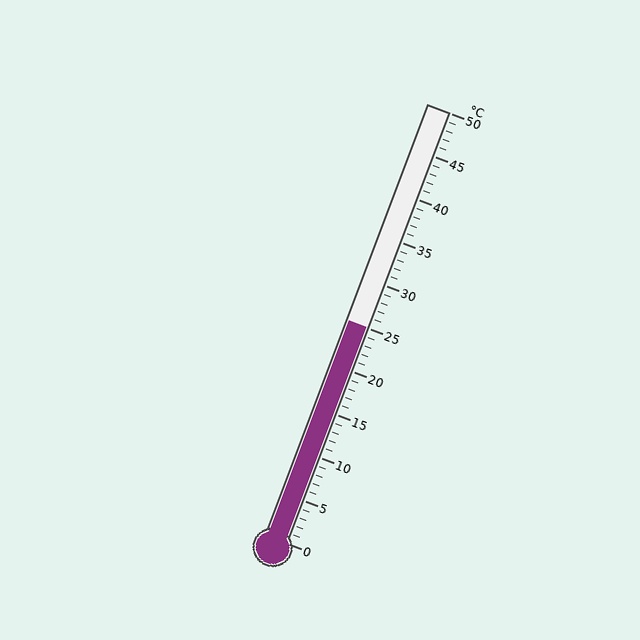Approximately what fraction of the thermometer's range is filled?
The thermometer is filled to approximately 50% of its range.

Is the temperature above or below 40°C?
The temperature is below 40°C.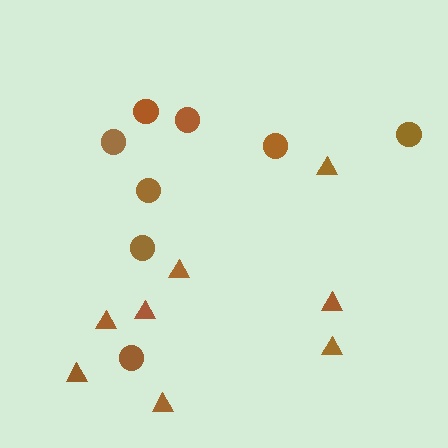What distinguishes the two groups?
There are 2 groups: one group of triangles (8) and one group of circles (8).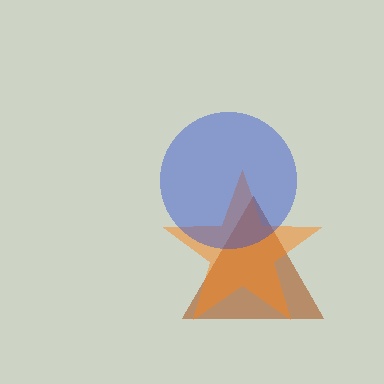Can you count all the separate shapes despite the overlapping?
Yes, there are 3 separate shapes.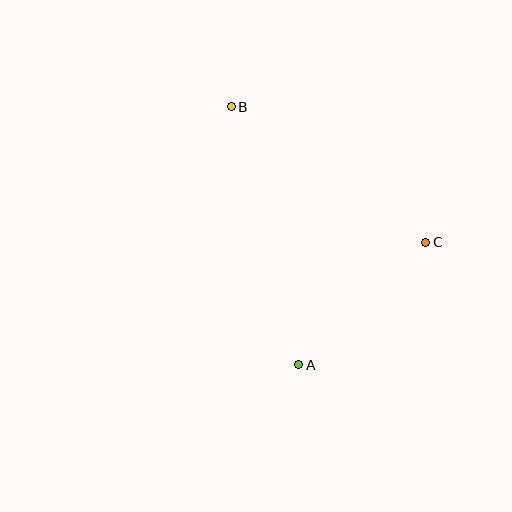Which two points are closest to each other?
Points A and C are closest to each other.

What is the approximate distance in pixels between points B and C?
The distance between B and C is approximately 237 pixels.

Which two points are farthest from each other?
Points A and B are farthest from each other.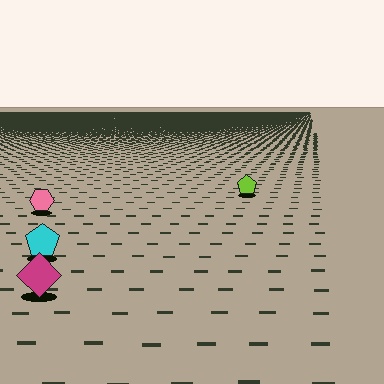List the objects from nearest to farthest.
From nearest to farthest: the magenta diamond, the cyan pentagon, the pink hexagon, the lime pentagon.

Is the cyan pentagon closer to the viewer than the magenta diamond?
No. The magenta diamond is closer — you can tell from the texture gradient: the ground texture is coarser near it.